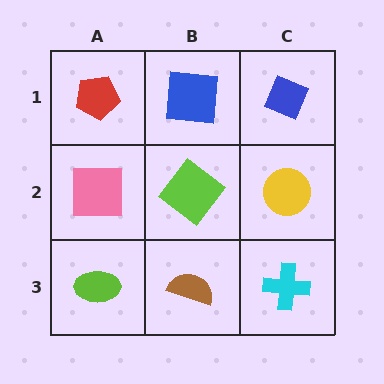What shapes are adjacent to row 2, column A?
A red pentagon (row 1, column A), a lime ellipse (row 3, column A), a lime diamond (row 2, column B).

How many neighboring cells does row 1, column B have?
3.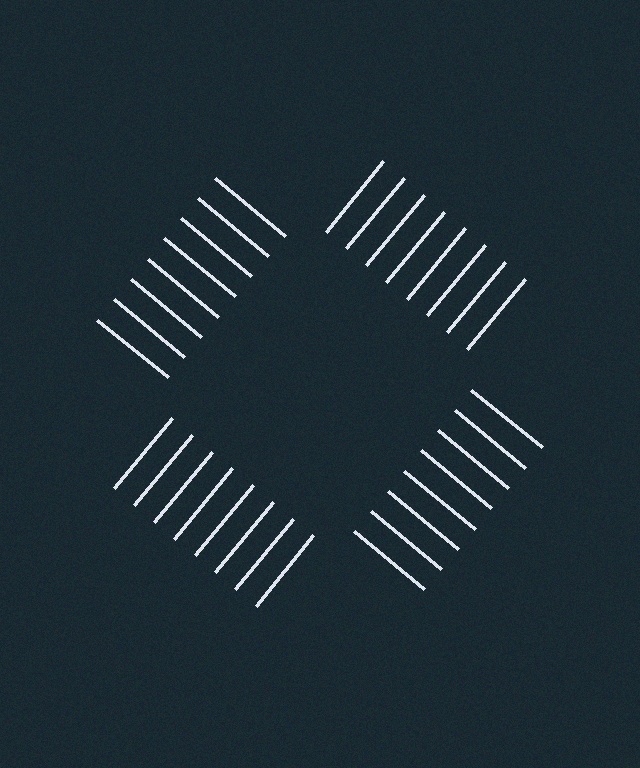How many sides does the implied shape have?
4 sides — the line-ends trace a square.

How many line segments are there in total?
32 — 8 along each of the 4 edges.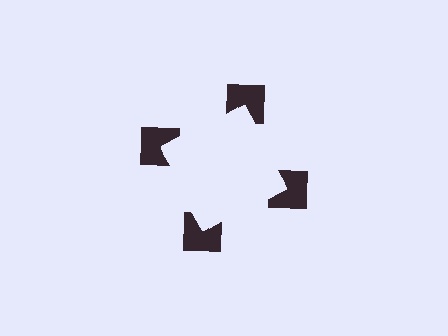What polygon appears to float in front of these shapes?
An illusory square — its edges are inferred from the aligned wedge cuts in the notched squares, not physically drawn.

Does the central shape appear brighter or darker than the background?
It typically appears slightly brighter than the background, even though no actual brightness change is drawn.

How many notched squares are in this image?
There are 4 — one at each vertex of the illusory square.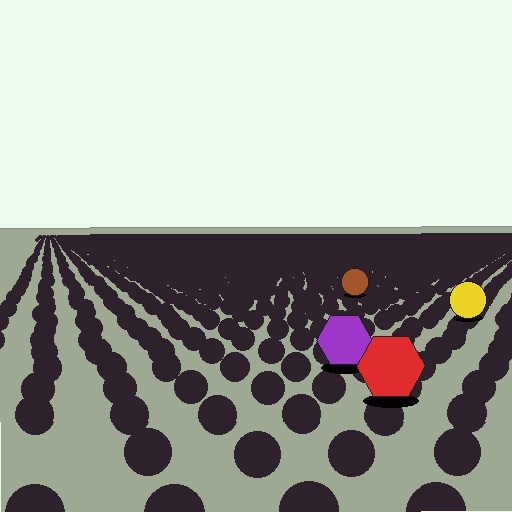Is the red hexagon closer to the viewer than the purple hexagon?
Yes. The red hexagon is closer — you can tell from the texture gradient: the ground texture is coarser near it.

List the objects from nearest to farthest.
From nearest to farthest: the red hexagon, the purple hexagon, the yellow circle, the brown circle.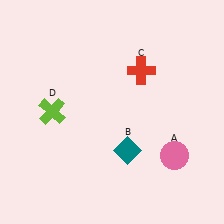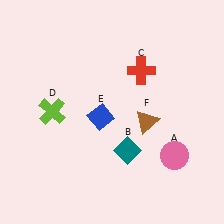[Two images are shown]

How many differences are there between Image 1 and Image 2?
There are 2 differences between the two images.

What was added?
A blue diamond (E), a brown triangle (F) were added in Image 2.